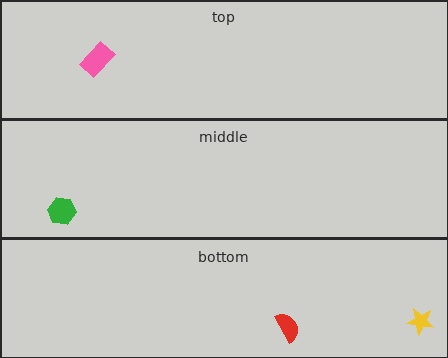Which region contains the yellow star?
The bottom region.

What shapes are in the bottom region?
The red semicircle, the yellow star.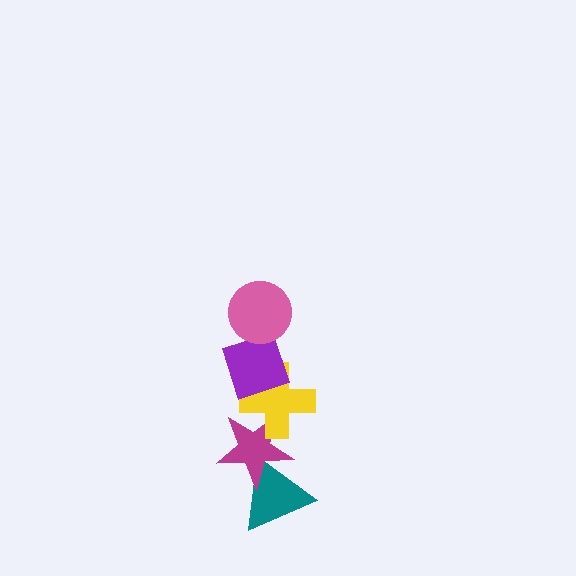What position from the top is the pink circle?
The pink circle is 1st from the top.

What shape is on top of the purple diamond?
The pink circle is on top of the purple diamond.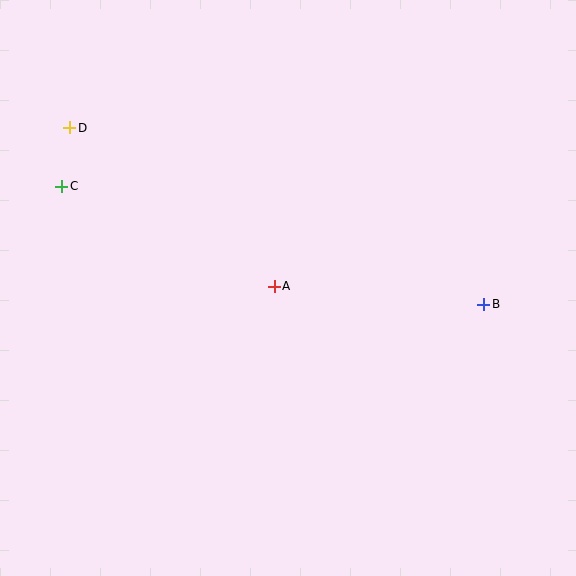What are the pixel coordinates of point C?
Point C is at (62, 186).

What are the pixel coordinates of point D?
Point D is at (70, 128).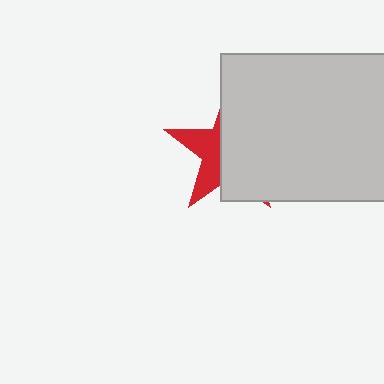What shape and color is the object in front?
The object in front is a light gray rectangle.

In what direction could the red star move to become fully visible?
The red star could move left. That would shift it out from behind the light gray rectangle entirely.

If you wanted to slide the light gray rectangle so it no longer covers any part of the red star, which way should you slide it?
Slide it right — that is the most direct way to separate the two shapes.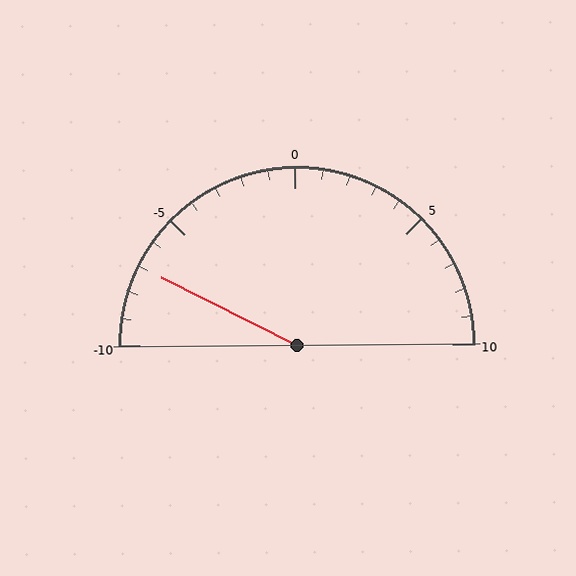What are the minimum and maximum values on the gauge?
The gauge ranges from -10 to 10.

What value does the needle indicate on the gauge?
The needle indicates approximately -7.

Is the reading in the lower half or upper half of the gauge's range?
The reading is in the lower half of the range (-10 to 10).